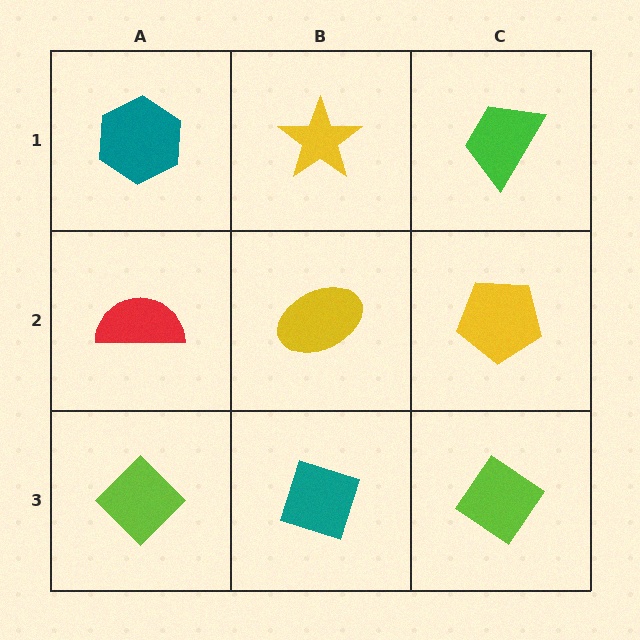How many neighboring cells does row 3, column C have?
2.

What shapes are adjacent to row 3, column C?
A yellow pentagon (row 2, column C), a teal diamond (row 3, column B).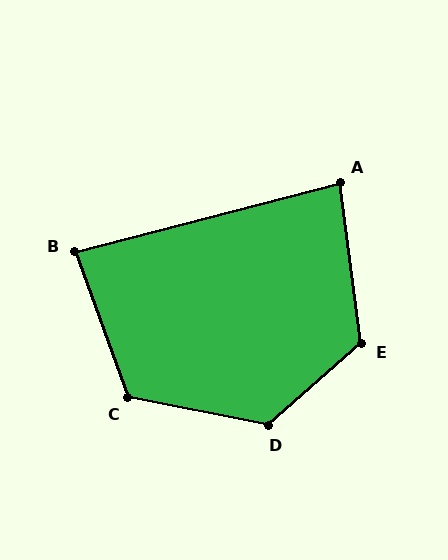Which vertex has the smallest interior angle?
A, at approximately 83 degrees.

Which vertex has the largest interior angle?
D, at approximately 128 degrees.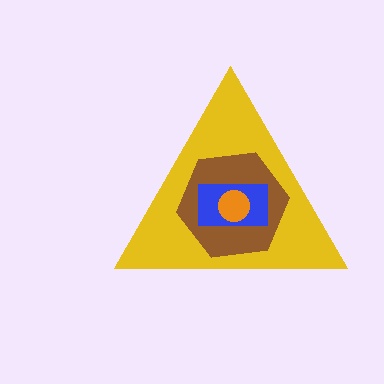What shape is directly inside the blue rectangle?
The orange circle.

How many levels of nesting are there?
4.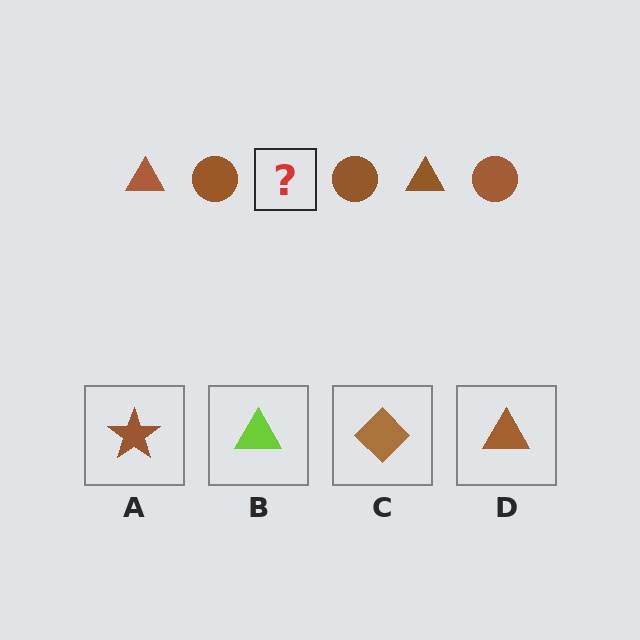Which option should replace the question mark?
Option D.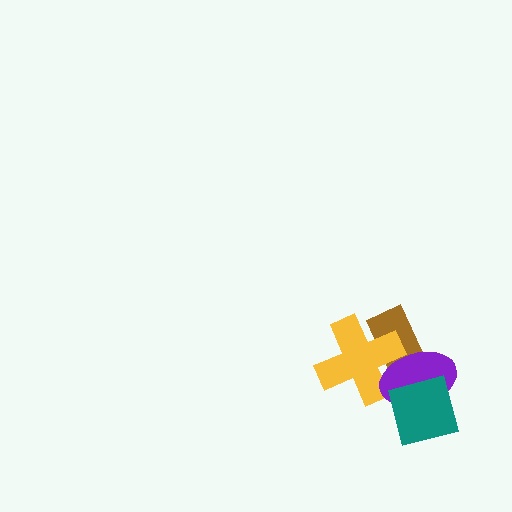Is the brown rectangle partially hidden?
Yes, it is partially covered by another shape.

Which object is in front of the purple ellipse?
The teal square is in front of the purple ellipse.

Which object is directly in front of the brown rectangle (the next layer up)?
The yellow cross is directly in front of the brown rectangle.